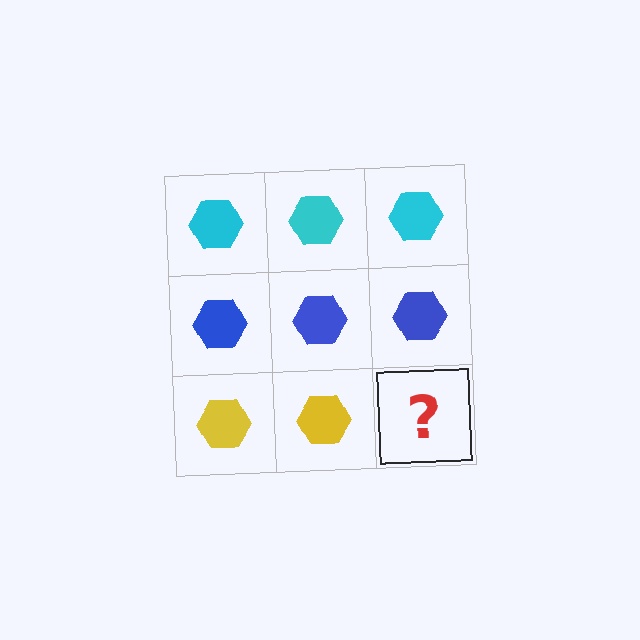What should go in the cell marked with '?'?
The missing cell should contain a yellow hexagon.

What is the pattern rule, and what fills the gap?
The rule is that each row has a consistent color. The gap should be filled with a yellow hexagon.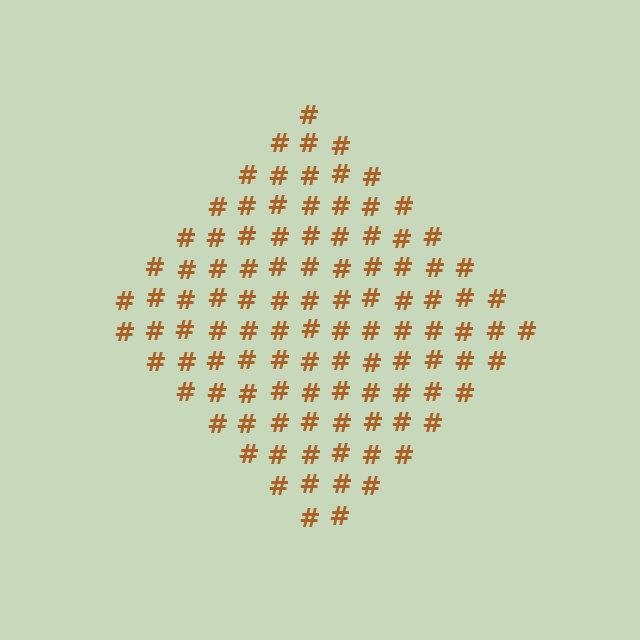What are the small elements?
The small elements are hash symbols.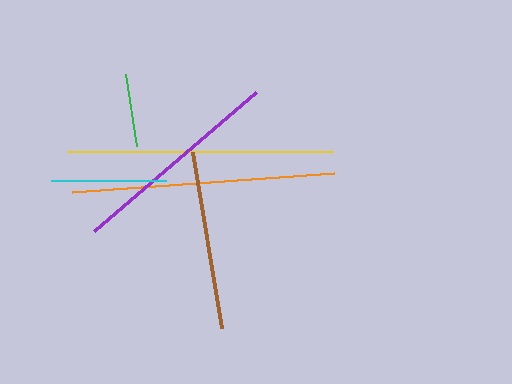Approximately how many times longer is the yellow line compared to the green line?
The yellow line is approximately 3.6 times the length of the green line.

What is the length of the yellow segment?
The yellow segment is approximately 266 pixels long.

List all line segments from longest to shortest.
From longest to shortest: yellow, orange, purple, brown, cyan, green.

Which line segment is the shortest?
The green line is the shortest at approximately 74 pixels.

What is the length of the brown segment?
The brown segment is approximately 179 pixels long.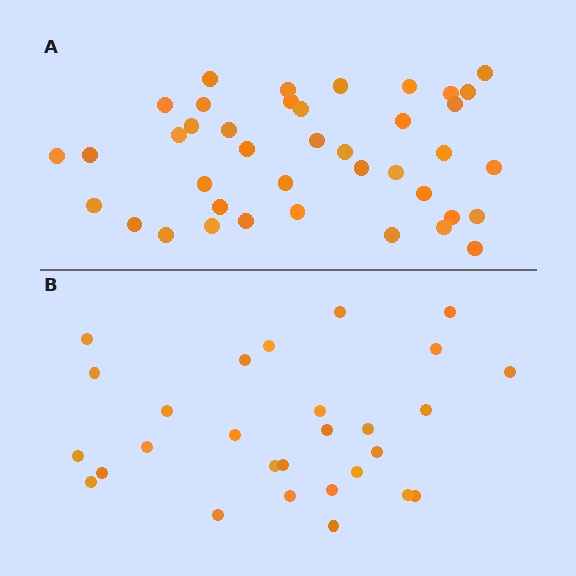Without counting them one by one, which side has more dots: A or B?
Region A (the top region) has more dots.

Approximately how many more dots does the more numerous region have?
Region A has roughly 12 or so more dots than region B.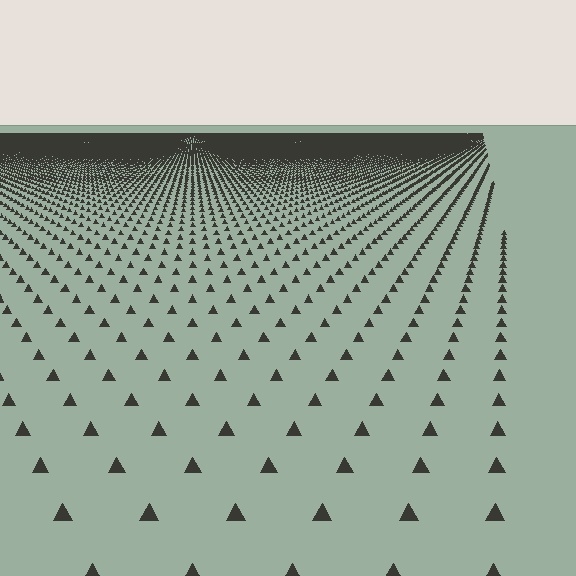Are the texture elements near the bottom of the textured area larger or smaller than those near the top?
Larger. Near the bottom, elements are closer to the viewer and appear at a bigger on-screen size.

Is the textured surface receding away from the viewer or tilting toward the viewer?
The surface is receding away from the viewer. Texture elements get smaller and denser toward the top.